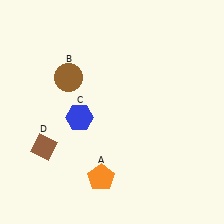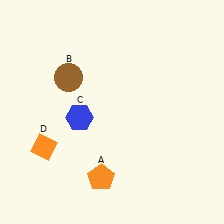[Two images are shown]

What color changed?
The diamond (D) changed from brown in Image 1 to orange in Image 2.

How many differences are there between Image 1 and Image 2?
There is 1 difference between the two images.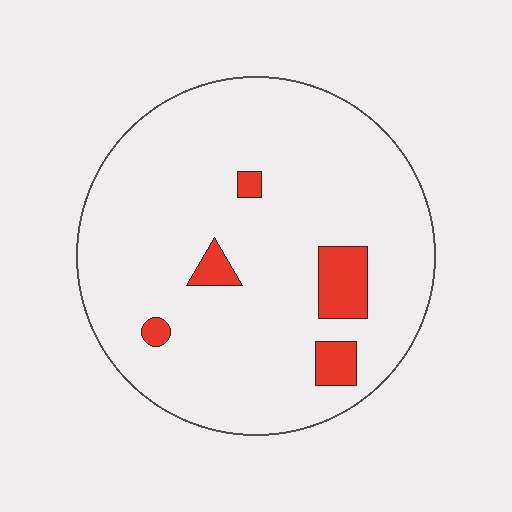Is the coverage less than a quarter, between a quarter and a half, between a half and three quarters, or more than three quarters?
Less than a quarter.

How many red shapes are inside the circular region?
5.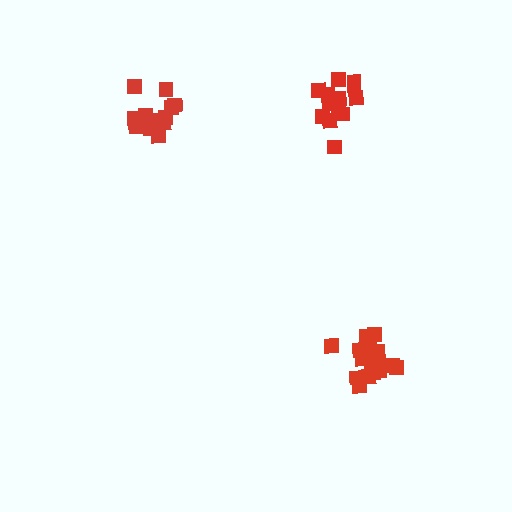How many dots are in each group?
Group 1: 20 dots, Group 2: 14 dots, Group 3: 14 dots (48 total).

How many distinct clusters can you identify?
There are 3 distinct clusters.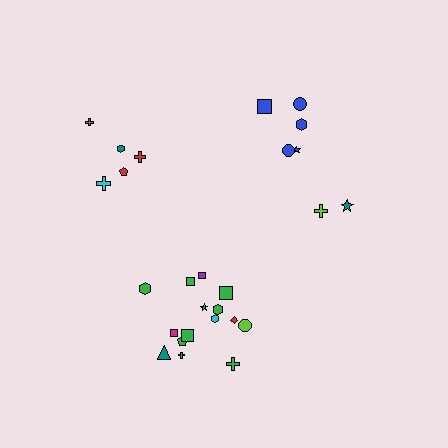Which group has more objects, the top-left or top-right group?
The top-right group.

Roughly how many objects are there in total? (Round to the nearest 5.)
Roughly 25 objects in total.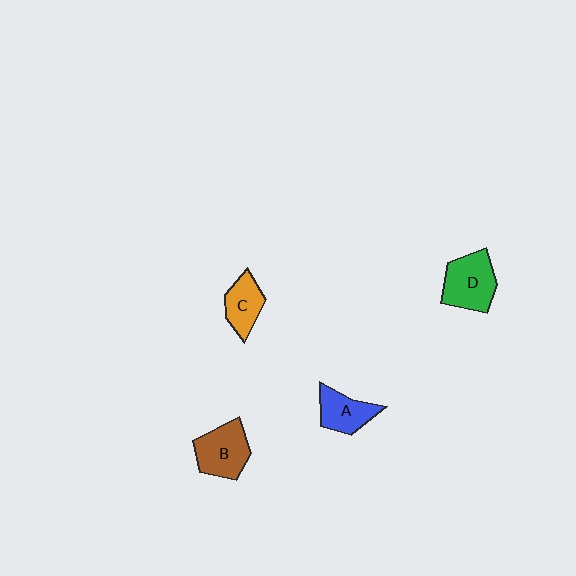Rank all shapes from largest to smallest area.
From largest to smallest: D (green), B (brown), A (blue), C (orange).